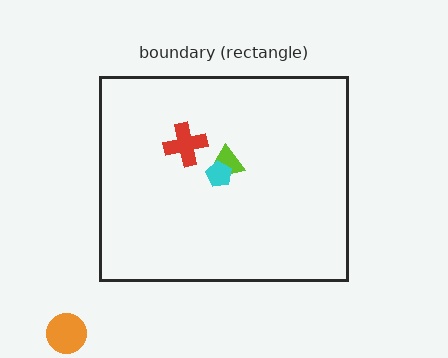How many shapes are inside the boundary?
3 inside, 1 outside.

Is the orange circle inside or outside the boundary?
Outside.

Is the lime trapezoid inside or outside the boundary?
Inside.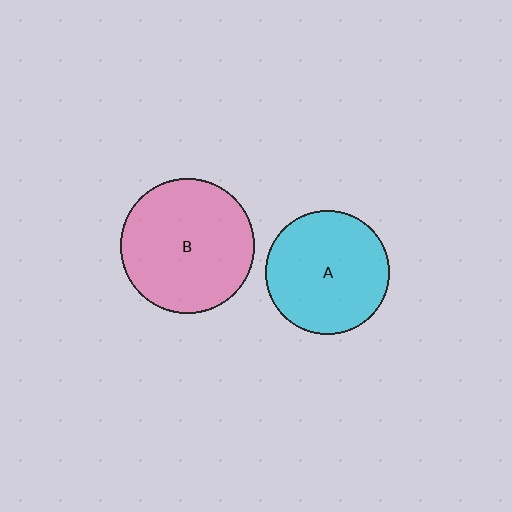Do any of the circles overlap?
No, none of the circles overlap.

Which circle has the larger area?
Circle B (pink).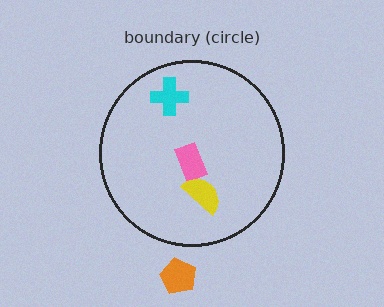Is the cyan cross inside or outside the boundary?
Inside.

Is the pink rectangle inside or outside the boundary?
Inside.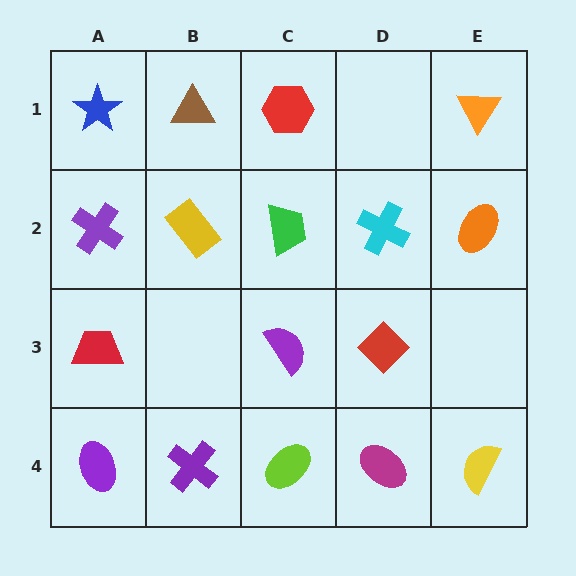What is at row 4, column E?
A yellow semicircle.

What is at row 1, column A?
A blue star.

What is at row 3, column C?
A purple semicircle.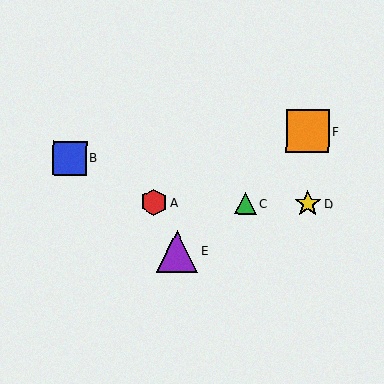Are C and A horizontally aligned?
Yes, both are at y≈203.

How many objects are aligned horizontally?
3 objects (A, C, D) are aligned horizontally.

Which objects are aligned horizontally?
Objects A, C, D are aligned horizontally.